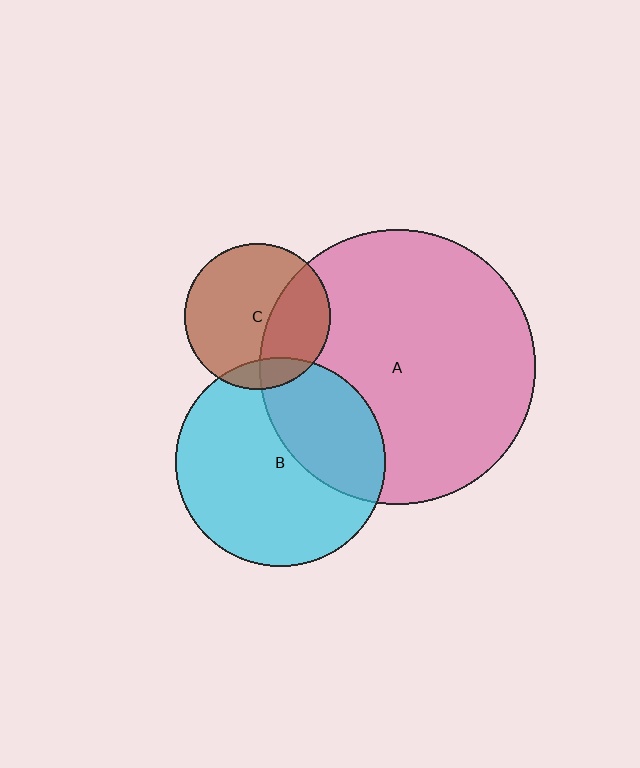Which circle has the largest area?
Circle A (pink).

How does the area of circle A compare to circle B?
Approximately 1.7 times.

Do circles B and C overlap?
Yes.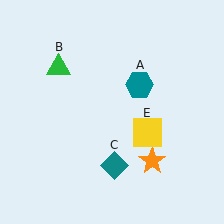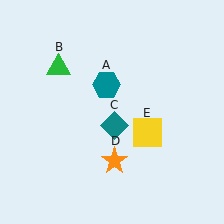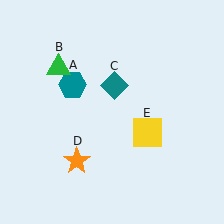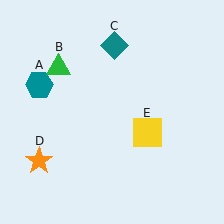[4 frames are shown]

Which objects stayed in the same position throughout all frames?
Green triangle (object B) and yellow square (object E) remained stationary.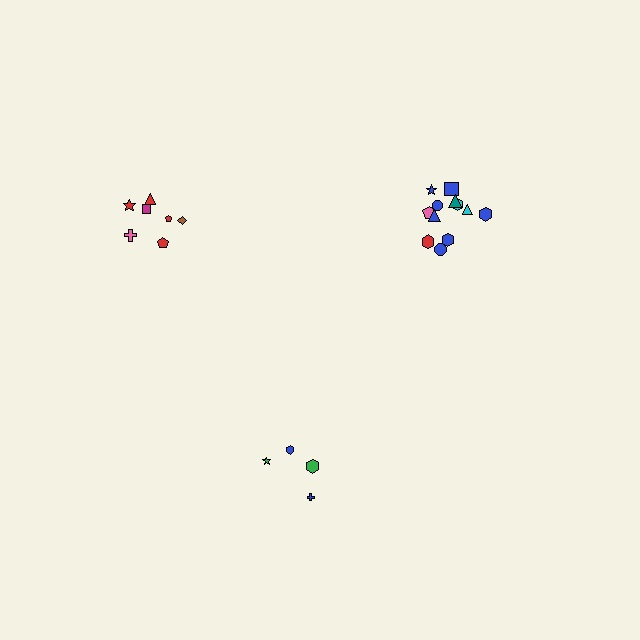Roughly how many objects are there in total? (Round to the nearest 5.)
Roughly 25 objects in total.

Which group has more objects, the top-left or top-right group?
The top-right group.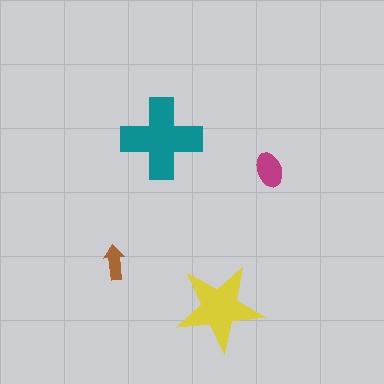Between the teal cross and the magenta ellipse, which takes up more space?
The teal cross.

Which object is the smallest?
The brown arrow.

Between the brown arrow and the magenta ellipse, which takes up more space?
The magenta ellipse.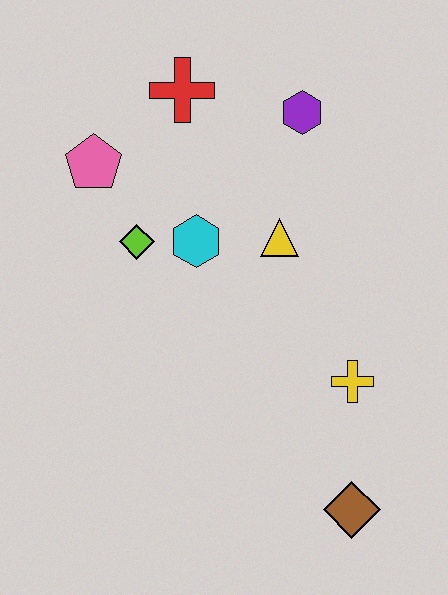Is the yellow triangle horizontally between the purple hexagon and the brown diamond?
No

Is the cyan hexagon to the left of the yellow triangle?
Yes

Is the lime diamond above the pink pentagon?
No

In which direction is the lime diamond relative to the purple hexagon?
The lime diamond is to the left of the purple hexagon.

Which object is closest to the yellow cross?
The brown diamond is closest to the yellow cross.